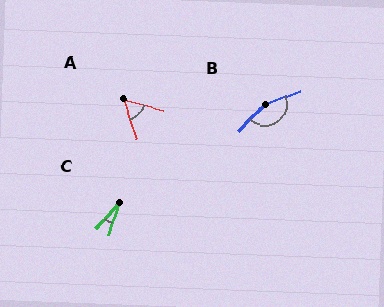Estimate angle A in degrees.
Approximately 57 degrees.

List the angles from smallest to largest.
C (23°), A (57°), B (155°).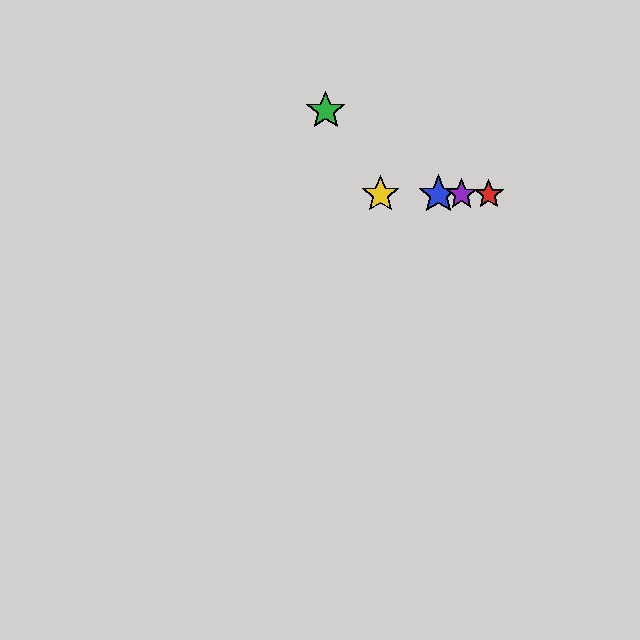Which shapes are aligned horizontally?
The red star, the blue star, the yellow star, the purple star are aligned horizontally.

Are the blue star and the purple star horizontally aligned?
Yes, both are at y≈194.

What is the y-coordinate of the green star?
The green star is at y≈111.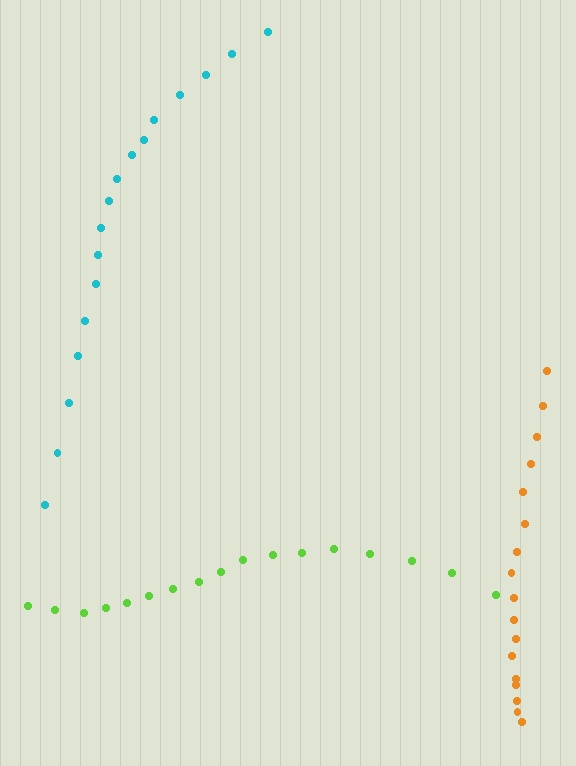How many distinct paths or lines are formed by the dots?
There are 3 distinct paths.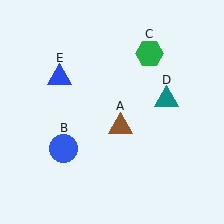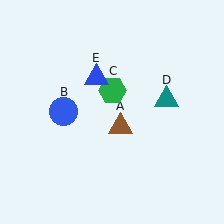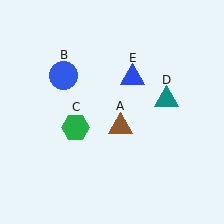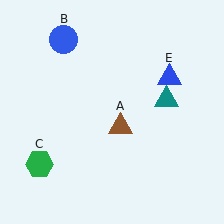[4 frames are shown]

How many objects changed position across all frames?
3 objects changed position: blue circle (object B), green hexagon (object C), blue triangle (object E).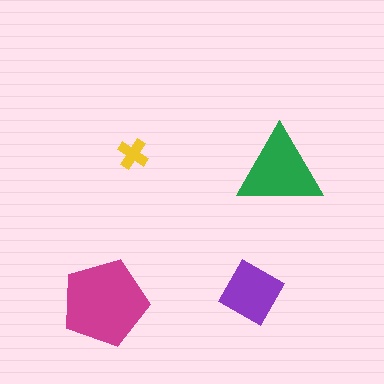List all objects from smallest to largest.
The yellow cross, the purple diamond, the green triangle, the magenta pentagon.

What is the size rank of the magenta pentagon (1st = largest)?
1st.